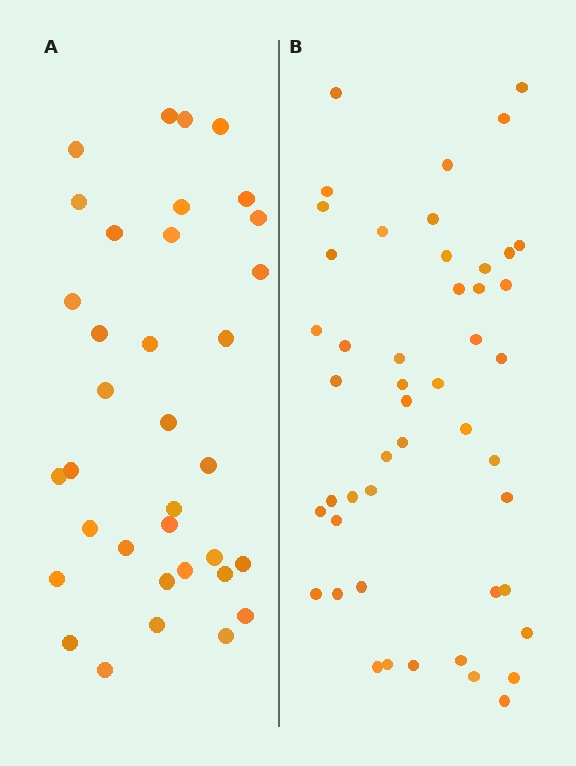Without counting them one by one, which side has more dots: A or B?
Region B (the right region) has more dots.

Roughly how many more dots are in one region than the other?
Region B has approximately 15 more dots than region A.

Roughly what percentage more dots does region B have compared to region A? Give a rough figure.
About 35% more.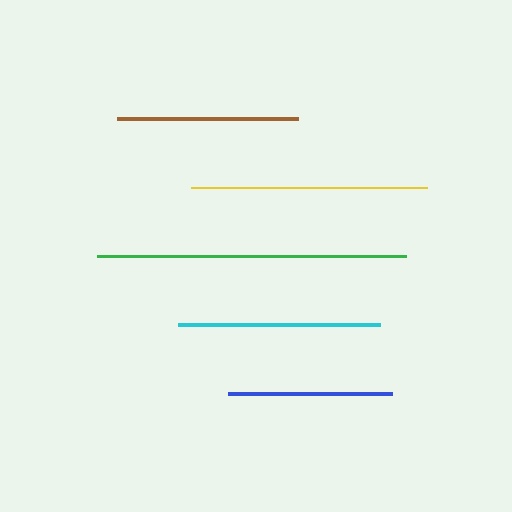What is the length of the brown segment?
The brown segment is approximately 181 pixels long.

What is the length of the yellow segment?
The yellow segment is approximately 236 pixels long.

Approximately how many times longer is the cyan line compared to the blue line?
The cyan line is approximately 1.2 times the length of the blue line.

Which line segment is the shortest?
The blue line is the shortest at approximately 164 pixels.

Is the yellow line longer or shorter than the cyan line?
The yellow line is longer than the cyan line.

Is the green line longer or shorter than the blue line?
The green line is longer than the blue line.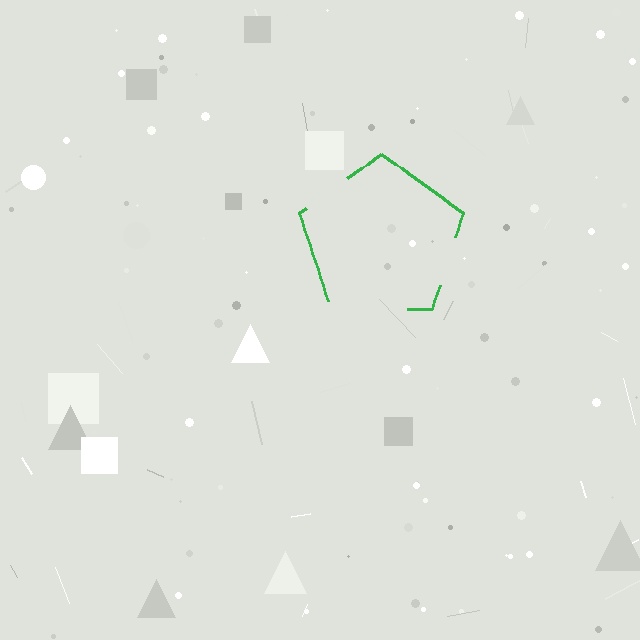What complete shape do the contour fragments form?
The contour fragments form a pentagon.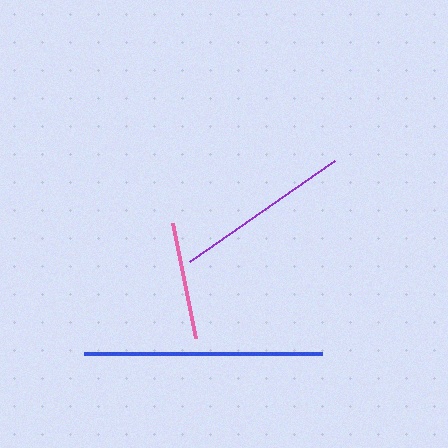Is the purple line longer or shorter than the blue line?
The blue line is longer than the purple line.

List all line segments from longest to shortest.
From longest to shortest: blue, purple, pink.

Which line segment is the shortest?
The pink line is the shortest at approximately 117 pixels.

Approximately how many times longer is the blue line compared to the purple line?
The blue line is approximately 1.3 times the length of the purple line.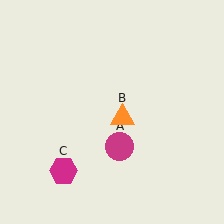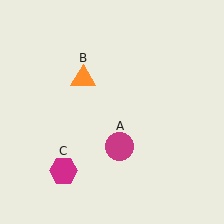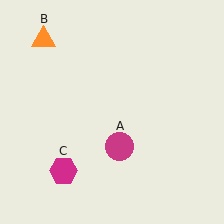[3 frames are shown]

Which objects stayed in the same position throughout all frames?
Magenta circle (object A) and magenta hexagon (object C) remained stationary.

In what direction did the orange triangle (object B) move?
The orange triangle (object B) moved up and to the left.